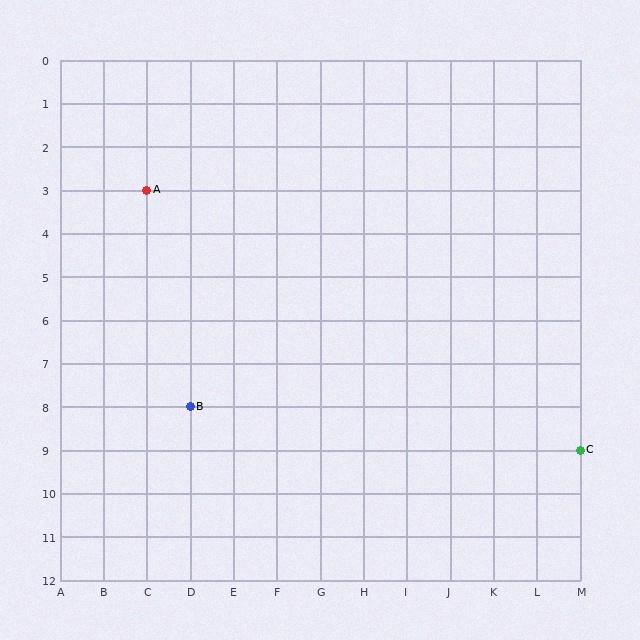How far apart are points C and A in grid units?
Points C and A are 10 columns and 6 rows apart (about 11.7 grid units diagonally).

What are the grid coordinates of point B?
Point B is at grid coordinates (D, 8).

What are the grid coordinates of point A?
Point A is at grid coordinates (C, 3).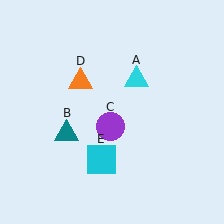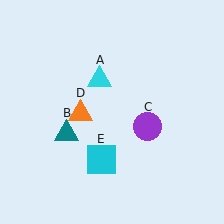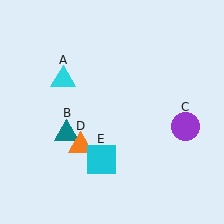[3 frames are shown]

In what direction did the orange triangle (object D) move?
The orange triangle (object D) moved down.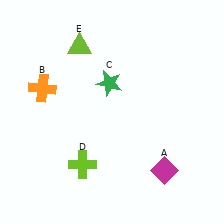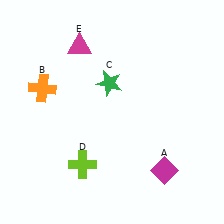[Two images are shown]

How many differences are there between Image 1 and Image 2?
There is 1 difference between the two images.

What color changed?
The triangle (E) changed from lime in Image 1 to magenta in Image 2.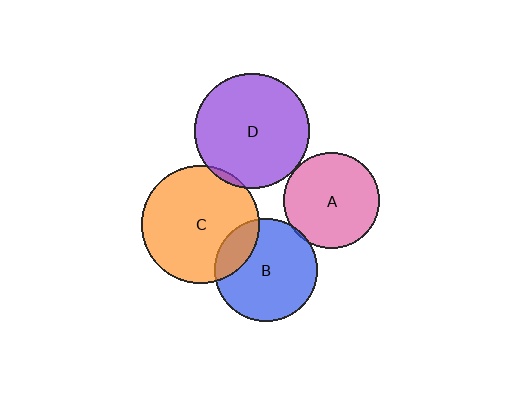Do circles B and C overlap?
Yes.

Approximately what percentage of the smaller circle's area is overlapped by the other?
Approximately 20%.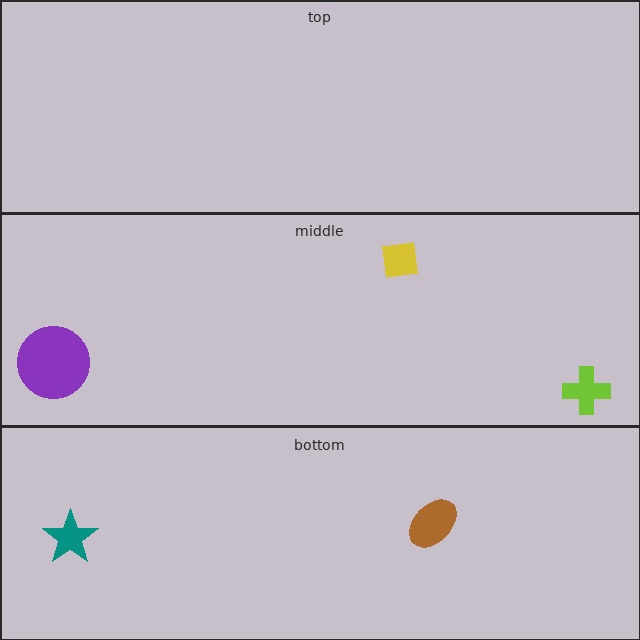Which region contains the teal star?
The bottom region.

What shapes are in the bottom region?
The teal star, the brown ellipse.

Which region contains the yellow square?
The middle region.